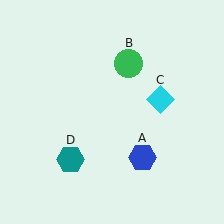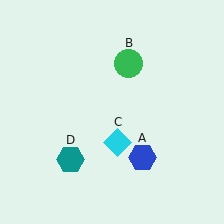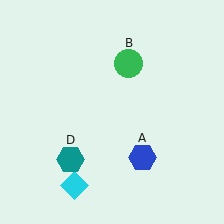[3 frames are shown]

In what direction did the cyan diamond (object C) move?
The cyan diamond (object C) moved down and to the left.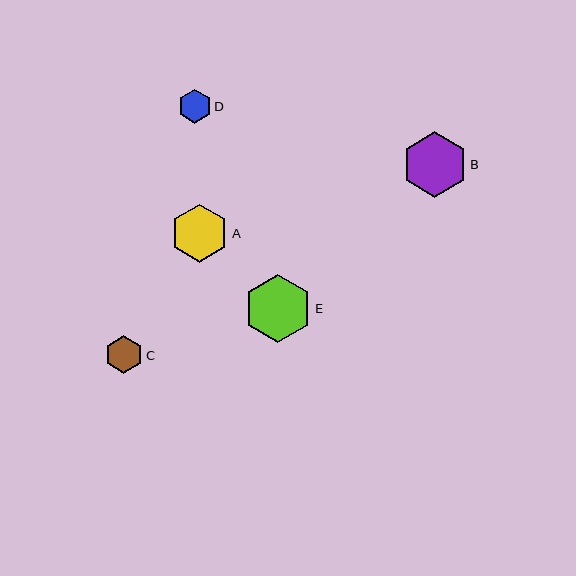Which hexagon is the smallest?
Hexagon D is the smallest with a size of approximately 34 pixels.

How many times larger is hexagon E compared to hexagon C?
Hexagon E is approximately 1.8 times the size of hexagon C.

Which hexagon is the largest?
Hexagon E is the largest with a size of approximately 68 pixels.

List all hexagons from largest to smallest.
From largest to smallest: E, B, A, C, D.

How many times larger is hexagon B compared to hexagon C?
Hexagon B is approximately 1.8 times the size of hexagon C.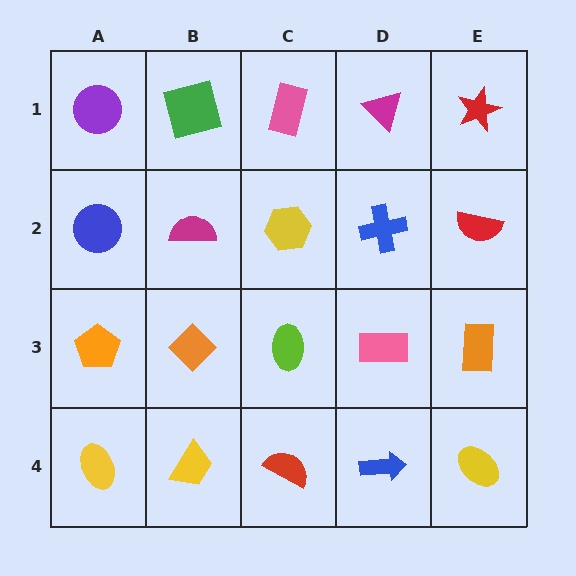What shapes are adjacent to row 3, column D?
A blue cross (row 2, column D), a blue arrow (row 4, column D), a lime ellipse (row 3, column C), an orange rectangle (row 3, column E).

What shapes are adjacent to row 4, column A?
An orange pentagon (row 3, column A), a yellow trapezoid (row 4, column B).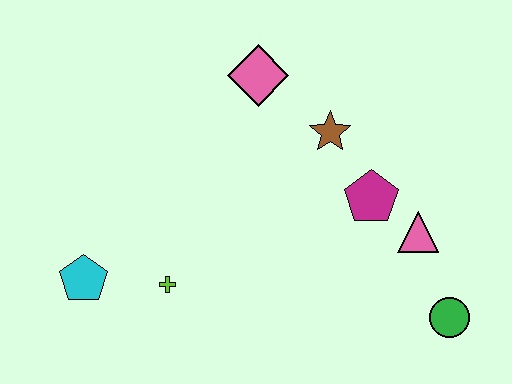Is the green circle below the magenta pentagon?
Yes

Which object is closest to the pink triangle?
The magenta pentagon is closest to the pink triangle.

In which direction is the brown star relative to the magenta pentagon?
The brown star is above the magenta pentagon.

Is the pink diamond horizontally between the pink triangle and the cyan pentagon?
Yes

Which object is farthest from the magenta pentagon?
The cyan pentagon is farthest from the magenta pentagon.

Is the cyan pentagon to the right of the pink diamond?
No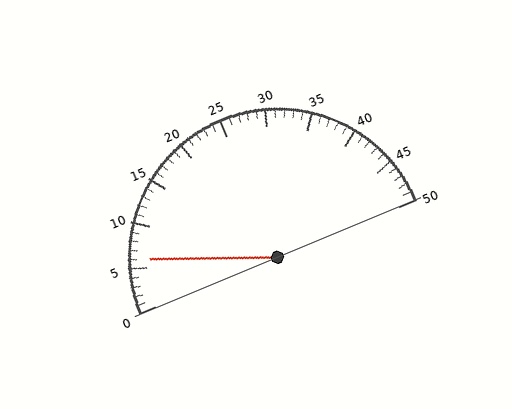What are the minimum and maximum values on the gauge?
The gauge ranges from 0 to 50.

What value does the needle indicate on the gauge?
The needle indicates approximately 6.